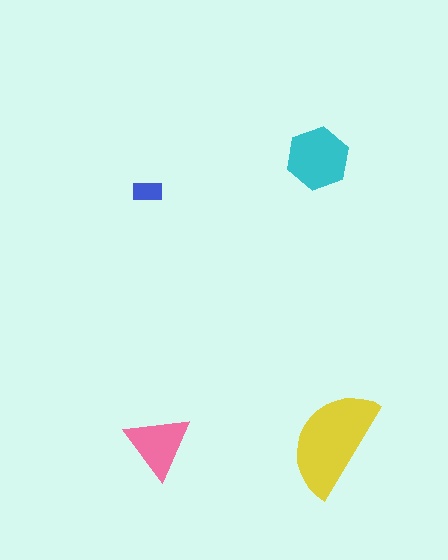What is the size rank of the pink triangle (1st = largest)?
3rd.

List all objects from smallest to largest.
The blue rectangle, the pink triangle, the cyan hexagon, the yellow semicircle.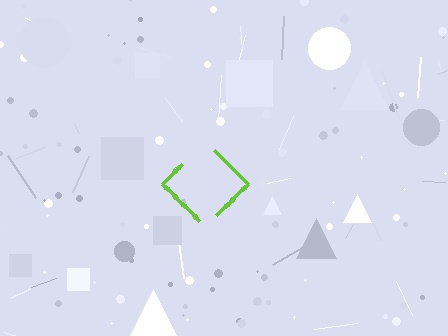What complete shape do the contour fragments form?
The contour fragments form a diamond.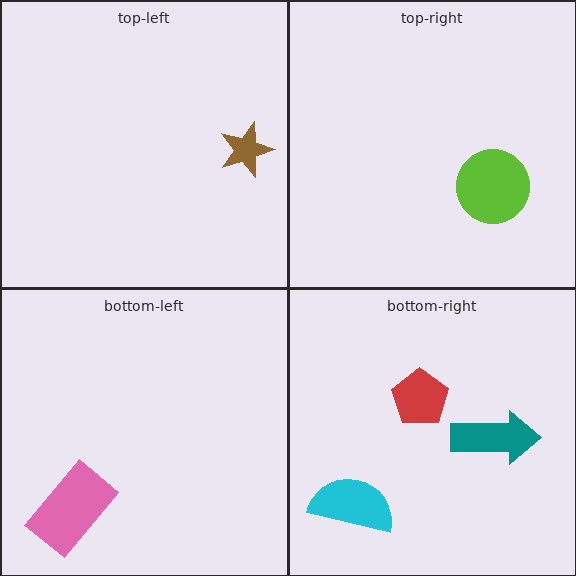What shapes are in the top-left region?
The brown star.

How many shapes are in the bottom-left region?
1.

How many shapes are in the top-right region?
1.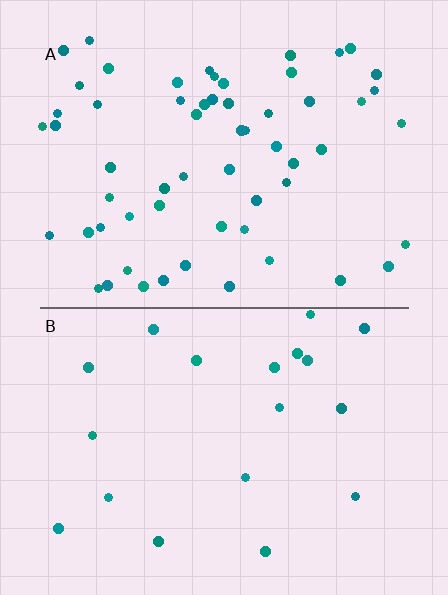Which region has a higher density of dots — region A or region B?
A (the top).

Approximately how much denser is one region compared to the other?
Approximately 3.1× — region A over region B.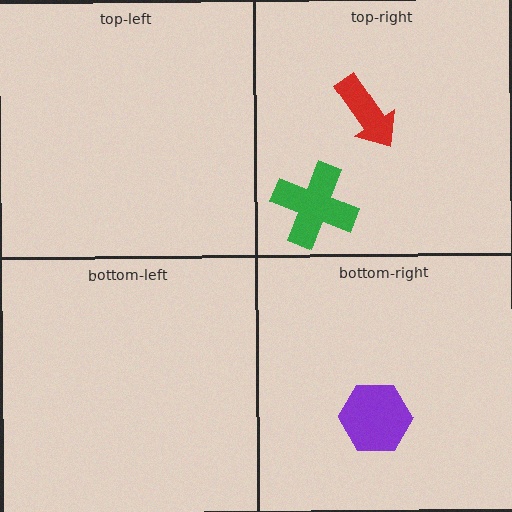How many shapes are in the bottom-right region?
1.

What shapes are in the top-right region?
The green cross, the red arrow.